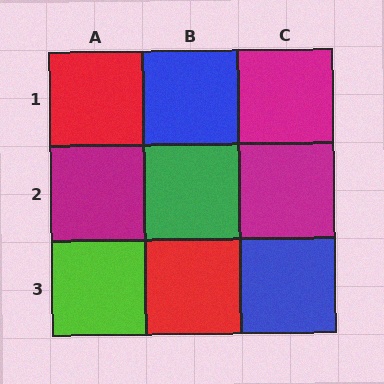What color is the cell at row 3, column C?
Blue.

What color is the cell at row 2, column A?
Magenta.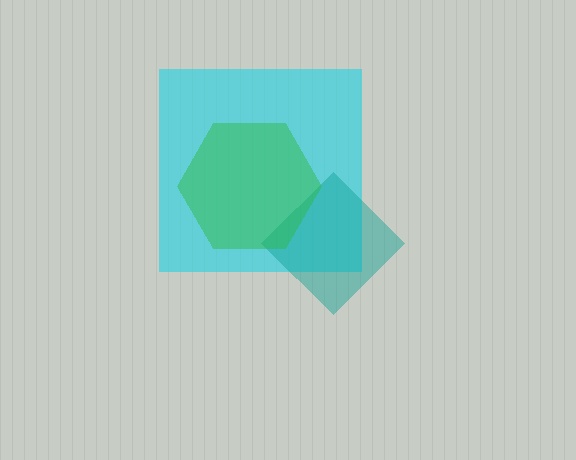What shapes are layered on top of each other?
The layered shapes are: a cyan square, a teal diamond, a green hexagon.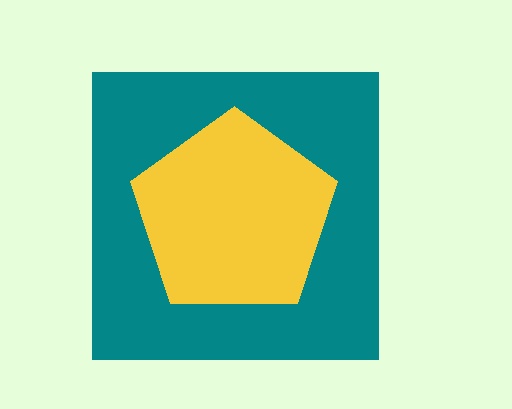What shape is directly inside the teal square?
The yellow pentagon.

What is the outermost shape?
The teal square.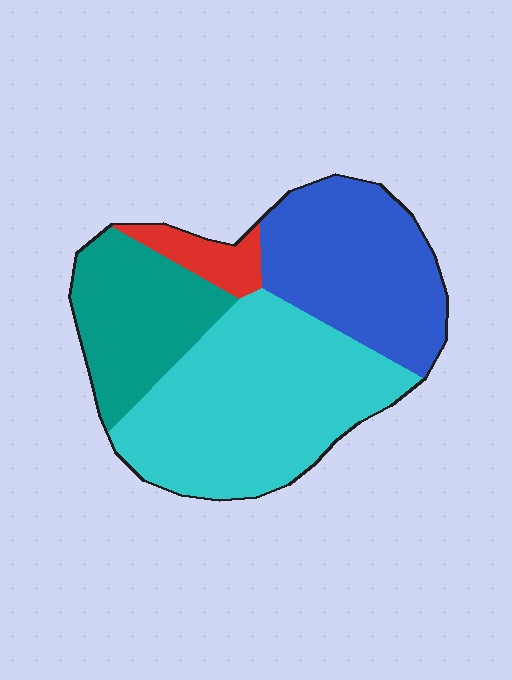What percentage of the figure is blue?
Blue covers 29% of the figure.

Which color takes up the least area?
Red, at roughly 5%.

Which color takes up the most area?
Cyan, at roughly 45%.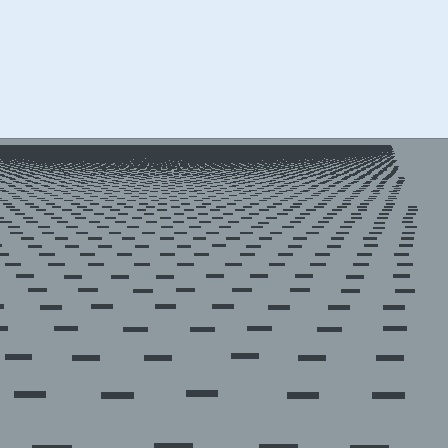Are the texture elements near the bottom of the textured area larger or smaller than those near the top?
Larger. Near the bottom, elements are closer to the viewer and appear at a bigger on-screen size.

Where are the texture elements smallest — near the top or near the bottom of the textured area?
Near the top.